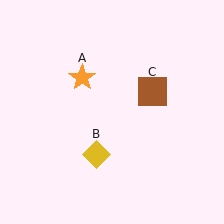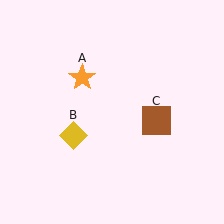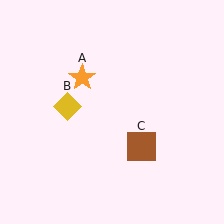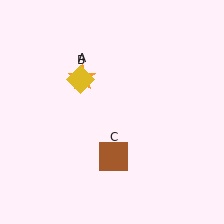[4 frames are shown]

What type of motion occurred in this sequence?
The yellow diamond (object B), brown square (object C) rotated clockwise around the center of the scene.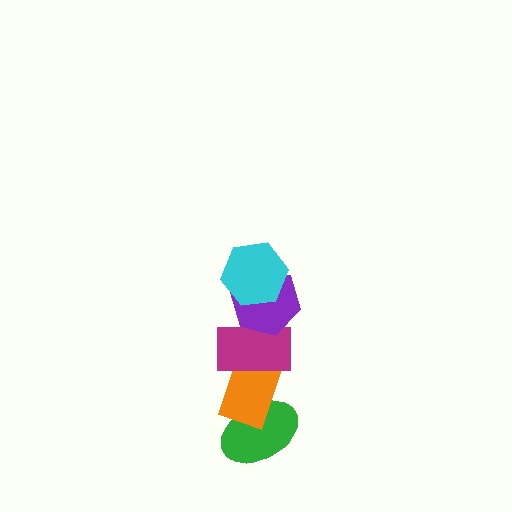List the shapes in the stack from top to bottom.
From top to bottom: the cyan hexagon, the purple hexagon, the magenta rectangle, the orange rectangle, the green ellipse.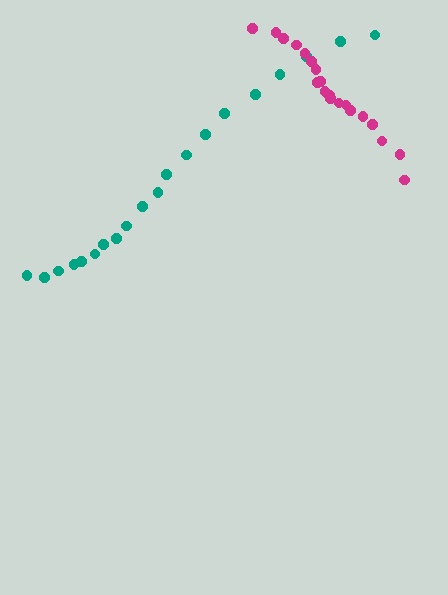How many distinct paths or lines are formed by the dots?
There are 2 distinct paths.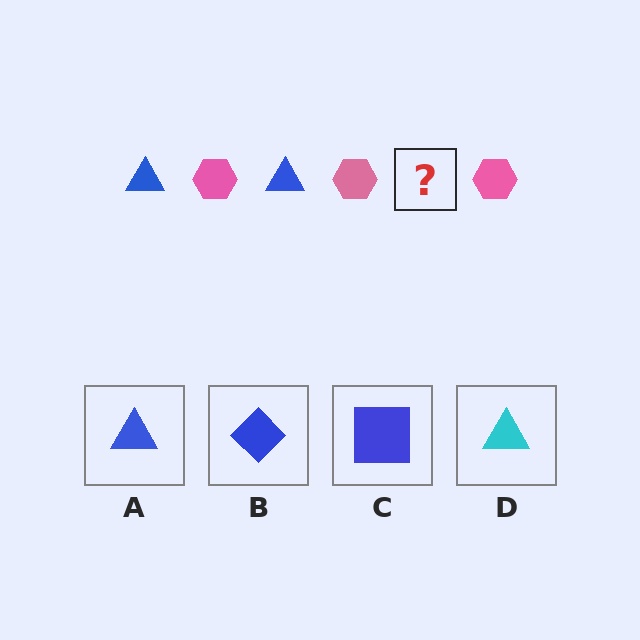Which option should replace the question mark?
Option A.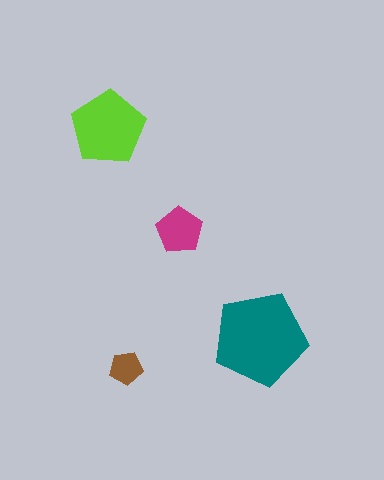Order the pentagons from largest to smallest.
the teal one, the lime one, the magenta one, the brown one.